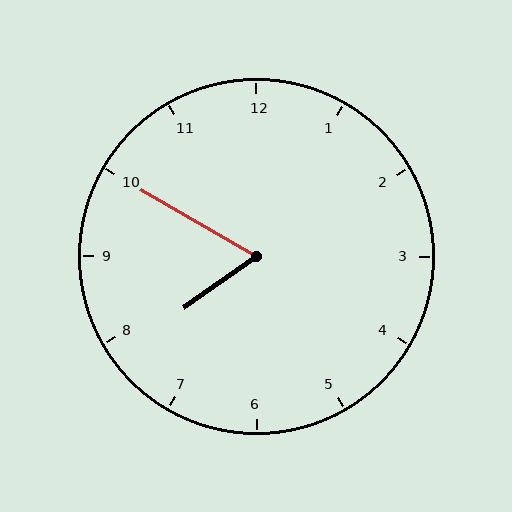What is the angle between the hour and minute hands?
Approximately 65 degrees.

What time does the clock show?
7:50.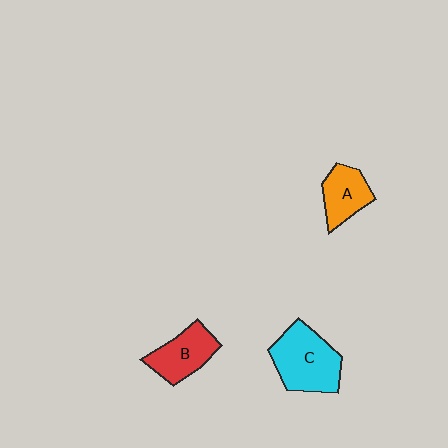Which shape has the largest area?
Shape C (cyan).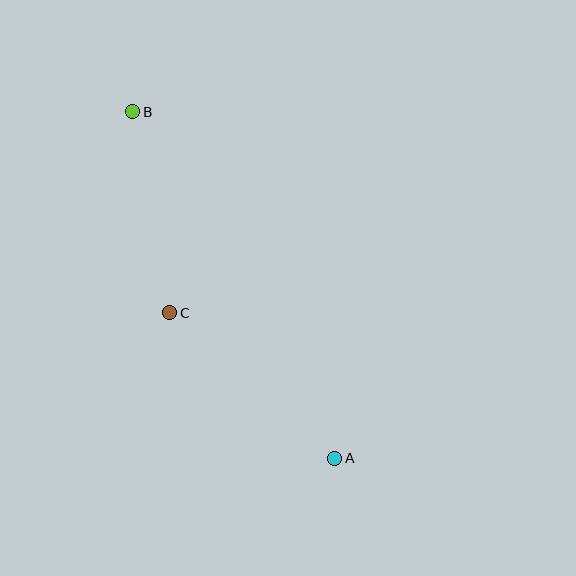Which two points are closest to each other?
Points B and C are closest to each other.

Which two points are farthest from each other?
Points A and B are farthest from each other.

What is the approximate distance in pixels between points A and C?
The distance between A and C is approximately 220 pixels.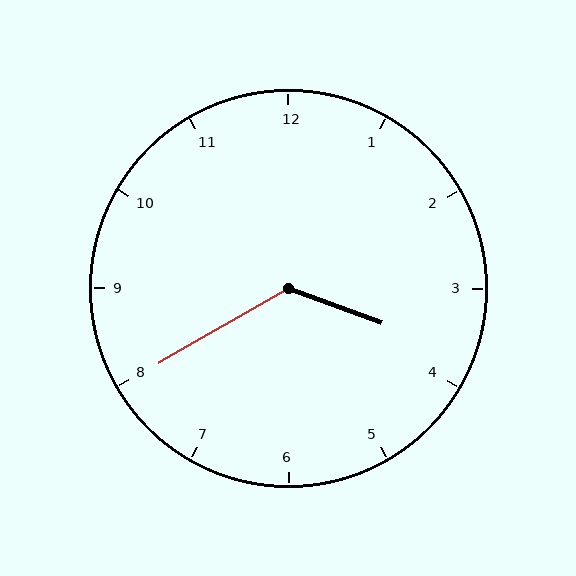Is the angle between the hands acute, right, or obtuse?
It is obtuse.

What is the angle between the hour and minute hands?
Approximately 130 degrees.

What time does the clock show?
3:40.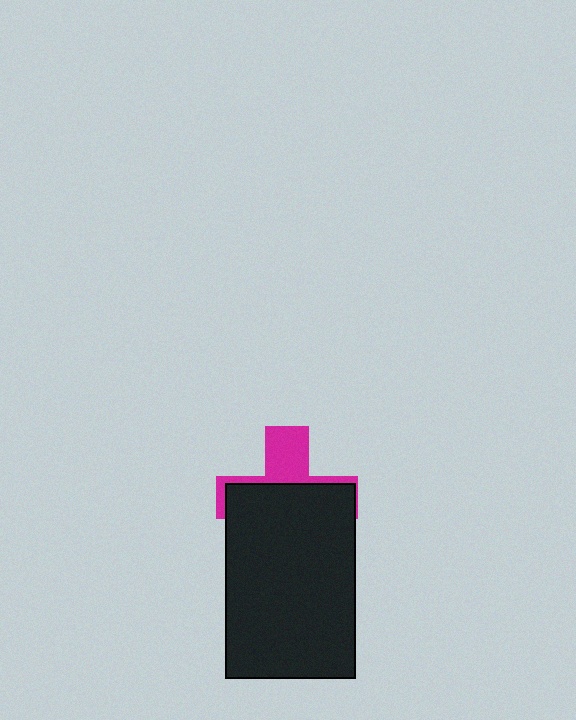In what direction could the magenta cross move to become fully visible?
The magenta cross could move up. That would shift it out from behind the black rectangle entirely.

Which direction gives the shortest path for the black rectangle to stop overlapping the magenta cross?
Moving down gives the shortest separation.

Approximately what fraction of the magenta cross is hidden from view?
Roughly 65% of the magenta cross is hidden behind the black rectangle.